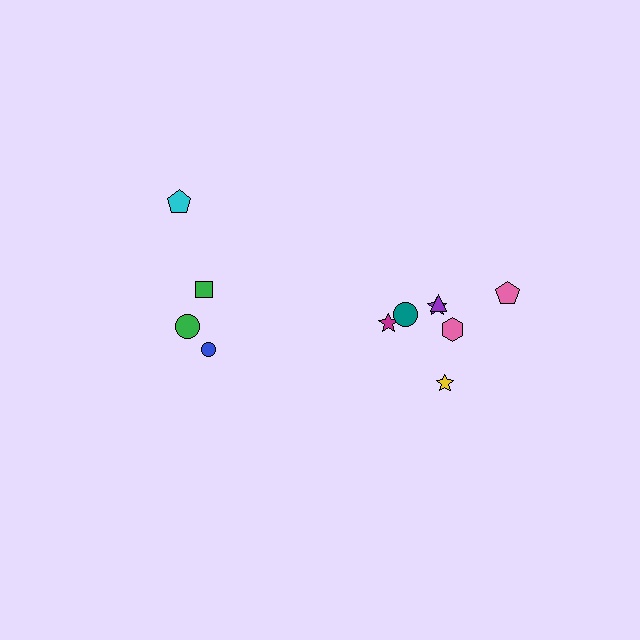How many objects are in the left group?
There are 4 objects.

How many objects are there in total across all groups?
There are 11 objects.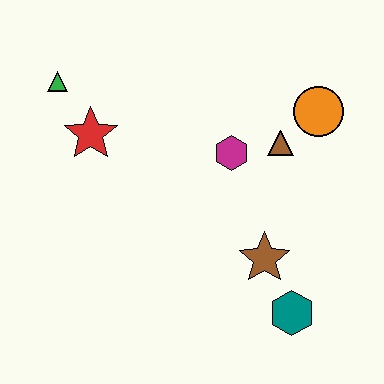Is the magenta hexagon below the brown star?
No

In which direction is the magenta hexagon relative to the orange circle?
The magenta hexagon is to the left of the orange circle.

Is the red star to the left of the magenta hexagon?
Yes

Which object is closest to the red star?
The green triangle is closest to the red star.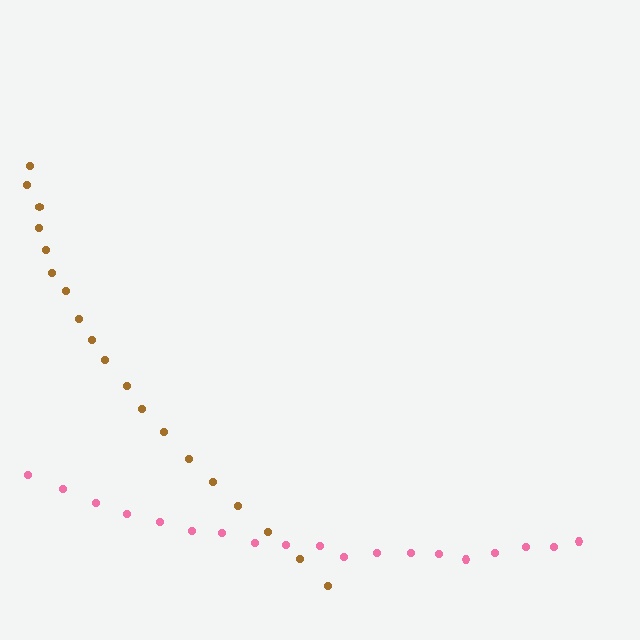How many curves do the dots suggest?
There are 2 distinct paths.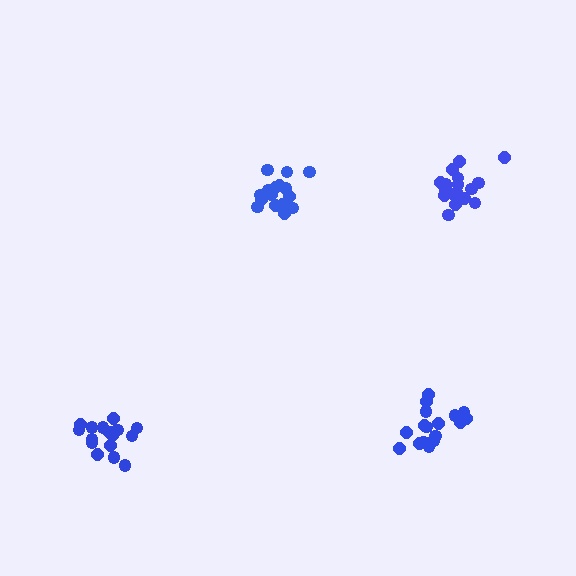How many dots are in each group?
Group 1: 16 dots, Group 2: 16 dots, Group 3: 17 dots, Group 4: 17 dots (66 total).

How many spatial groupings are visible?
There are 4 spatial groupings.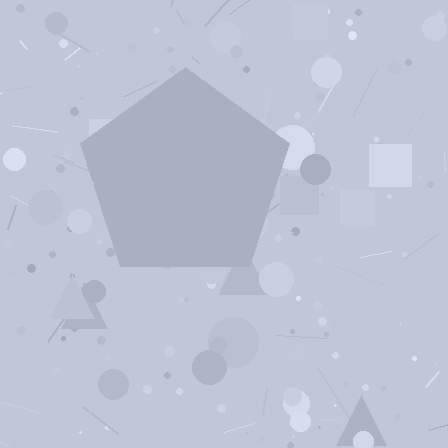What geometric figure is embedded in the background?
A pentagon is embedded in the background.